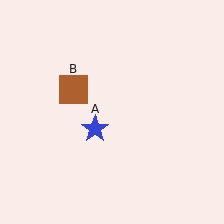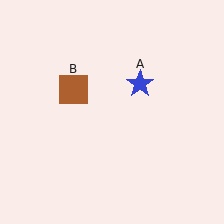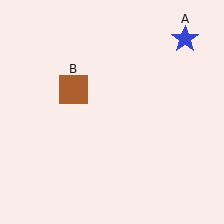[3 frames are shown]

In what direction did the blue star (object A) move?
The blue star (object A) moved up and to the right.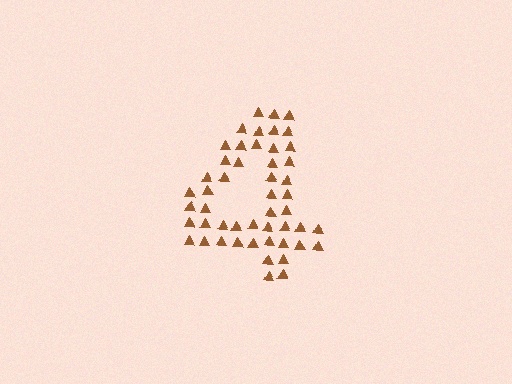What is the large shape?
The large shape is the digit 4.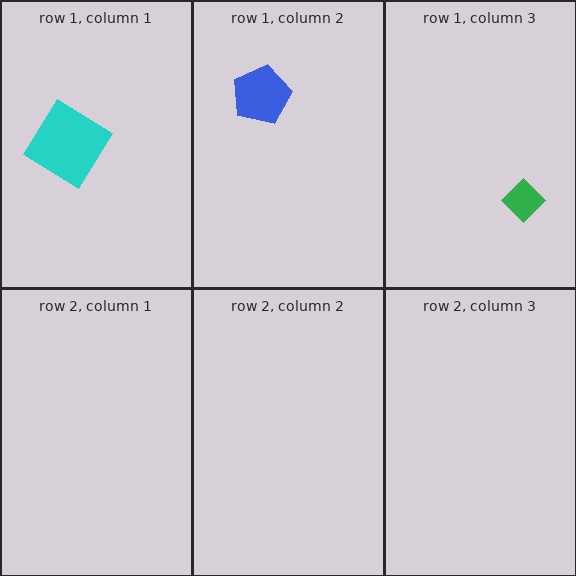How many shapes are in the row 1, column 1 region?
1.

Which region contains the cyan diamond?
The row 1, column 1 region.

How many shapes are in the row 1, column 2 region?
1.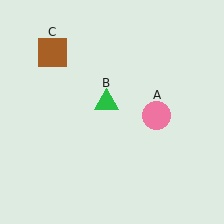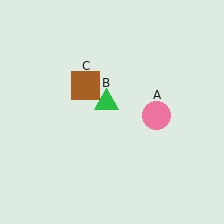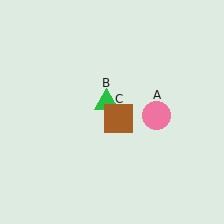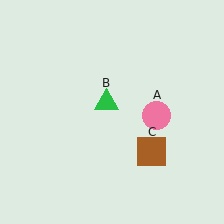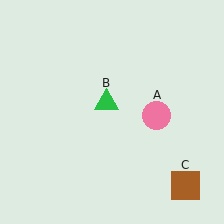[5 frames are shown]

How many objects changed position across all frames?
1 object changed position: brown square (object C).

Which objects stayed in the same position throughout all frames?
Pink circle (object A) and green triangle (object B) remained stationary.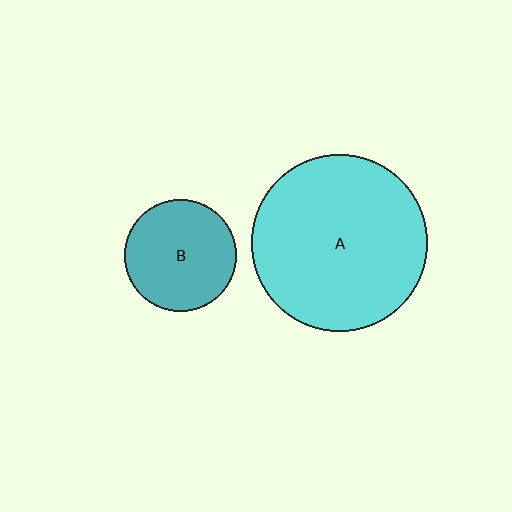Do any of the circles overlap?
No, none of the circles overlap.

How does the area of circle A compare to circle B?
Approximately 2.5 times.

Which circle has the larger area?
Circle A (cyan).